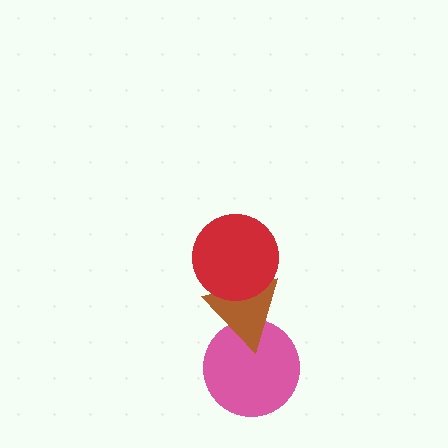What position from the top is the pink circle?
The pink circle is 3rd from the top.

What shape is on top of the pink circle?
The brown triangle is on top of the pink circle.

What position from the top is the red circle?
The red circle is 1st from the top.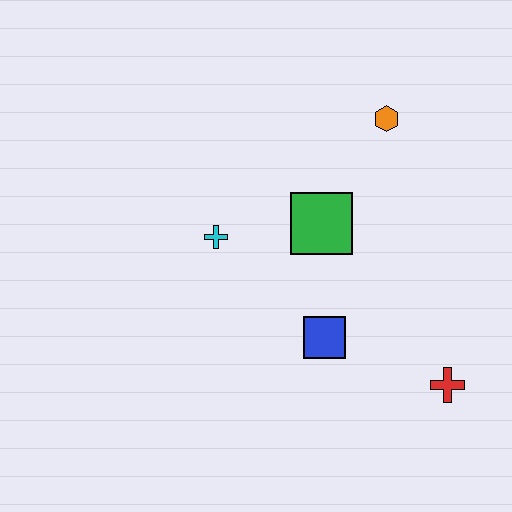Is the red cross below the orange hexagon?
Yes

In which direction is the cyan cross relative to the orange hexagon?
The cyan cross is to the left of the orange hexagon.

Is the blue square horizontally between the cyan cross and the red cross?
Yes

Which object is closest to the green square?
The cyan cross is closest to the green square.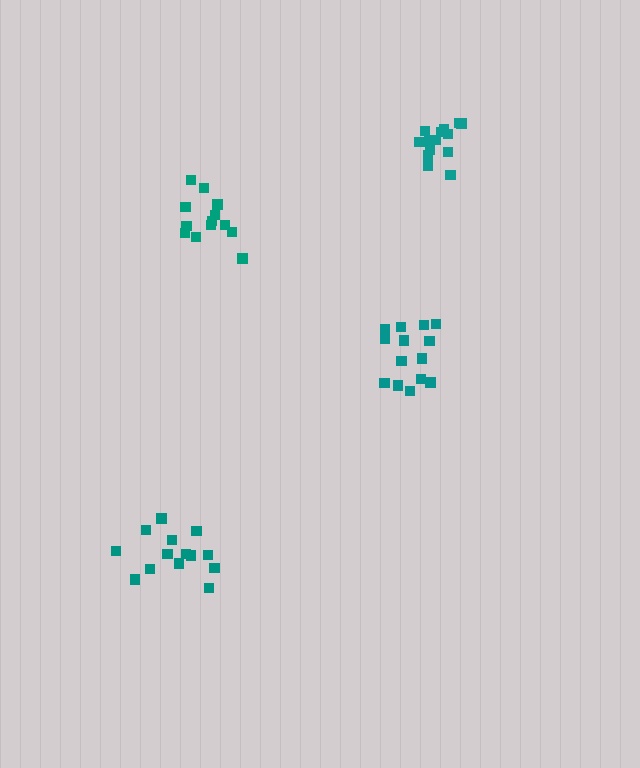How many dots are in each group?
Group 1: 14 dots, Group 2: 14 dots, Group 3: 13 dots, Group 4: 14 dots (55 total).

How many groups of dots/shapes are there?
There are 4 groups.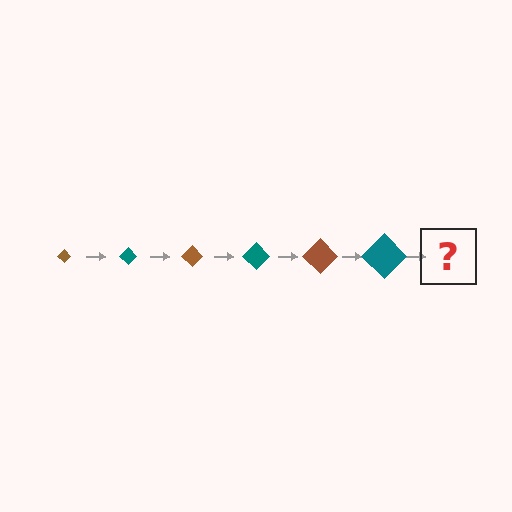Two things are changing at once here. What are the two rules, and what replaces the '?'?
The two rules are that the diamond grows larger each step and the color cycles through brown and teal. The '?' should be a brown diamond, larger than the previous one.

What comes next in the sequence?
The next element should be a brown diamond, larger than the previous one.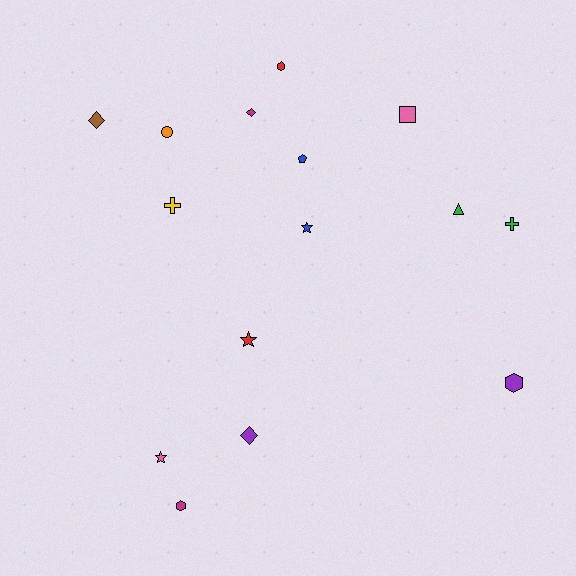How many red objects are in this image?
There are 2 red objects.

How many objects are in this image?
There are 15 objects.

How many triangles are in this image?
There is 1 triangle.